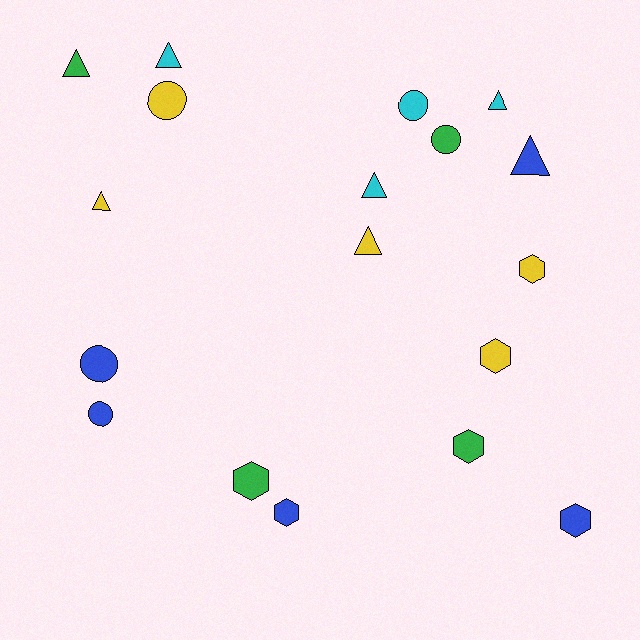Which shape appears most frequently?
Triangle, with 7 objects.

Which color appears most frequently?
Blue, with 5 objects.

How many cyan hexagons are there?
There are no cyan hexagons.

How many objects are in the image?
There are 18 objects.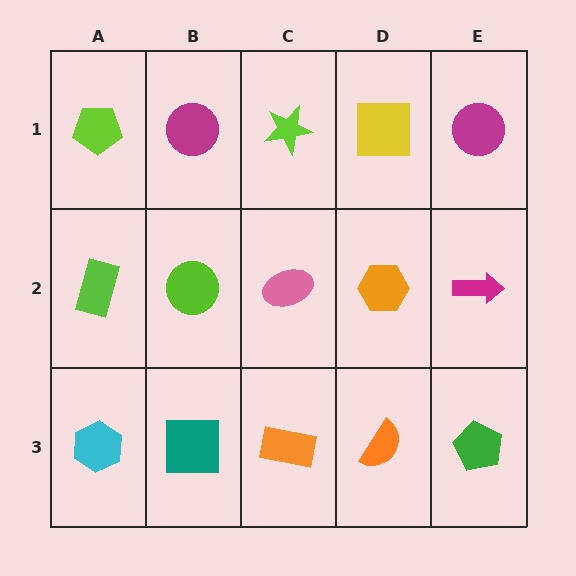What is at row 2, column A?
A lime rectangle.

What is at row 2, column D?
An orange hexagon.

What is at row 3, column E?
A green pentagon.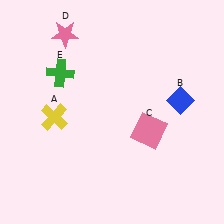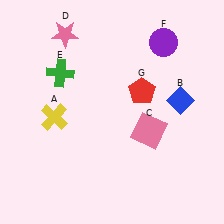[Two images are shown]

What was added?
A purple circle (F), a red pentagon (G) were added in Image 2.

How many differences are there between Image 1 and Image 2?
There are 2 differences between the two images.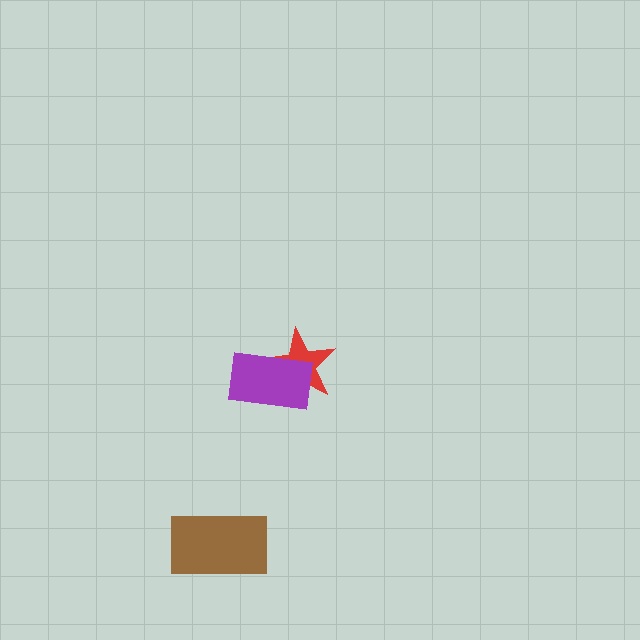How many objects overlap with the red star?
1 object overlaps with the red star.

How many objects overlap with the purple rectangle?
1 object overlaps with the purple rectangle.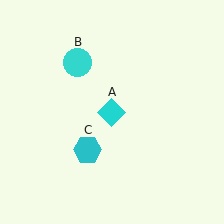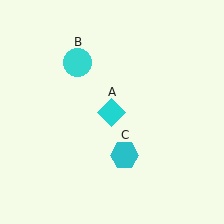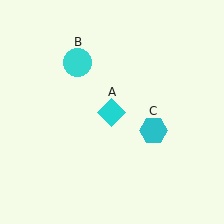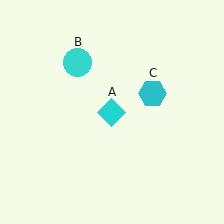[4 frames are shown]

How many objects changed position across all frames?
1 object changed position: cyan hexagon (object C).